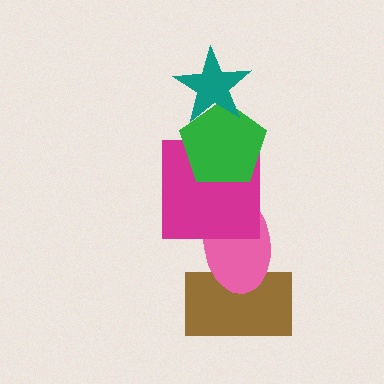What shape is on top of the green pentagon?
The teal star is on top of the green pentagon.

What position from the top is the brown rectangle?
The brown rectangle is 5th from the top.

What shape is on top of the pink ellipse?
The magenta square is on top of the pink ellipse.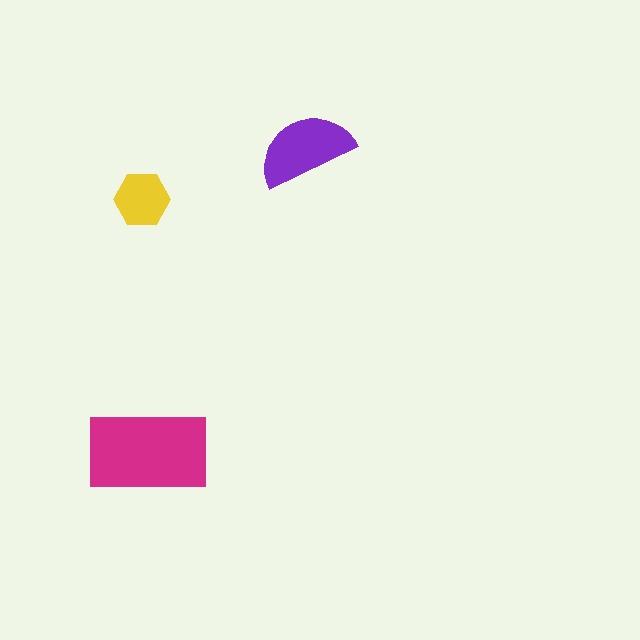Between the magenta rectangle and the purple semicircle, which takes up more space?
The magenta rectangle.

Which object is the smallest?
The yellow hexagon.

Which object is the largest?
The magenta rectangle.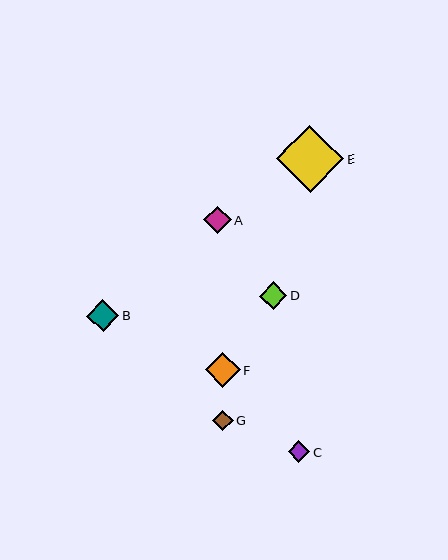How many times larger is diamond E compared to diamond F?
Diamond E is approximately 1.9 times the size of diamond F.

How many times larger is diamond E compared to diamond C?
Diamond E is approximately 3.1 times the size of diamond C.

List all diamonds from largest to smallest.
From largest to smallest: E, F, B, D, A, C, G.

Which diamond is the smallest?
Diamond G is the smallest with a size of approximately 20 pixels.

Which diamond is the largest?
Diamond E is the largest with a size of approximately 68 pixels.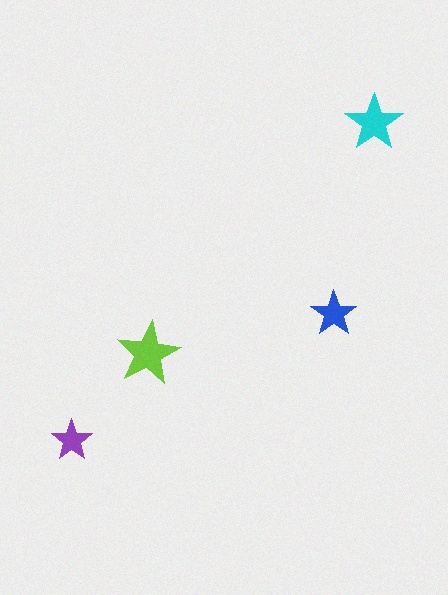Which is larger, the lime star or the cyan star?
The lime one.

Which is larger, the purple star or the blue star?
The blue one.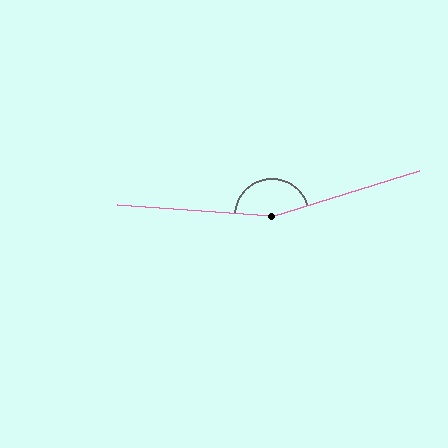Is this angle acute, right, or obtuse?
It is obtuse.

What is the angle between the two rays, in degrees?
Approximately 159 degrees.